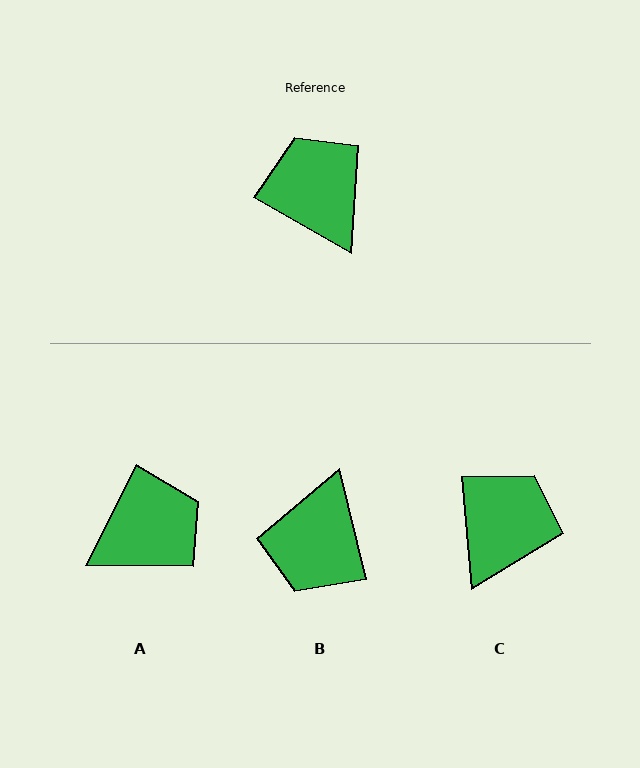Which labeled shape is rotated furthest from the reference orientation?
B, about 134 degrees away.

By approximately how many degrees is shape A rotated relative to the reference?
Approximately 87 degrees clockwise.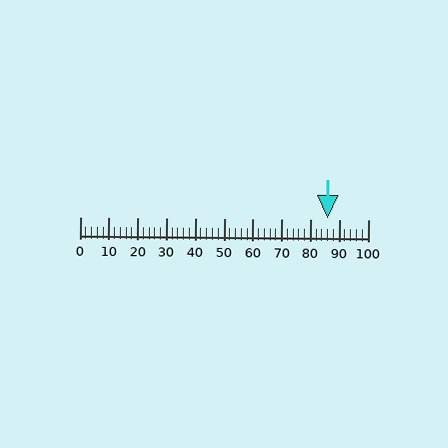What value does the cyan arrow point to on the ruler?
The cyan arrow points to approximately 86.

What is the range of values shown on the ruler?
The ruler shows values from 0 to 100.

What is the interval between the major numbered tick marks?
The major tick marks are spaced 10 units apart.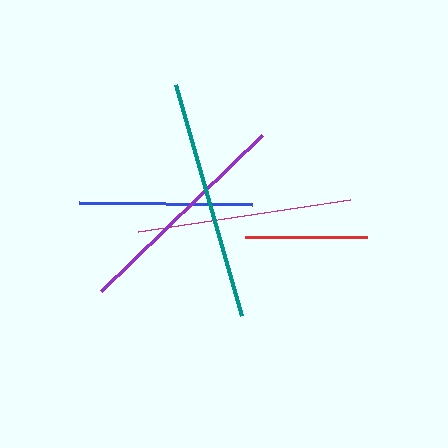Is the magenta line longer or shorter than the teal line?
The teal line is longer than the magenta line.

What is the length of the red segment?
The red segment is approximately 122 pixels long.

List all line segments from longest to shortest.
From longest to shortest: teal, purple, magenta, blue, red.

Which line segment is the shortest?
The red line is the shortest at approximately 122 pixels.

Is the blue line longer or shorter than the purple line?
The purple line is longer than the blue line.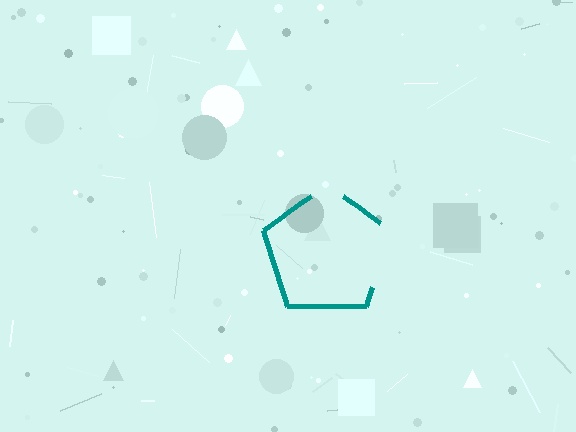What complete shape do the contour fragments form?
The contour fragments form a pentagon.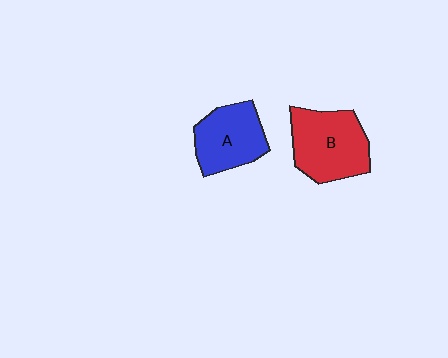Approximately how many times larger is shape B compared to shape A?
Approximately 1.2 times.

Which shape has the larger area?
Shape B (red).